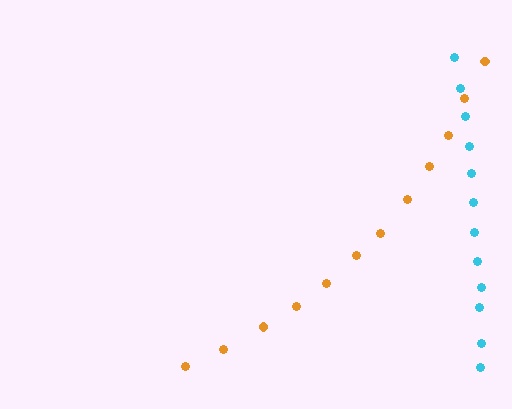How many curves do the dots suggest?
There are 2 distinct paths.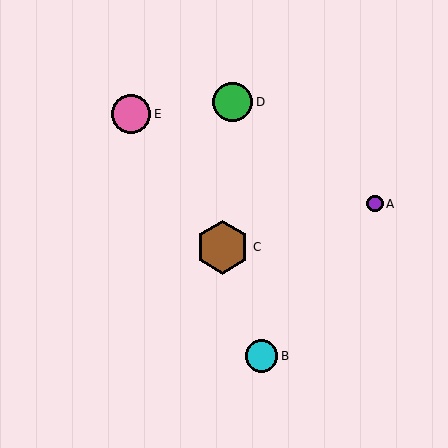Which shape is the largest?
The brown hexagon (labeled C) is the largest.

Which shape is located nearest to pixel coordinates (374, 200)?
The purple circle (labeled A) at (375, 204) is nearest to that location.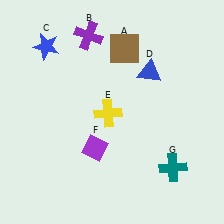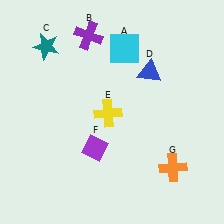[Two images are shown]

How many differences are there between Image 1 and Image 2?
There are 3 differences between the two images.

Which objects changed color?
A changed from brown to cyan. C changed from blue to teal. G changed from teal to orange.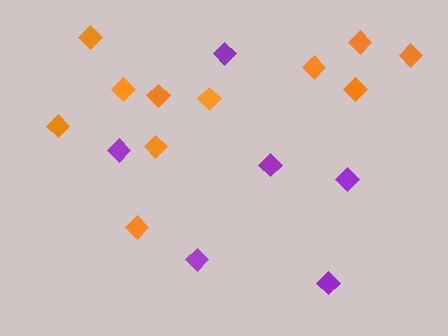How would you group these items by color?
There are 2 groups: one group of orange diamonds (11) and one group of purple diamonds (6).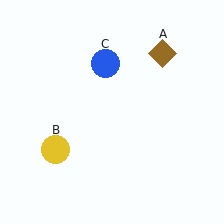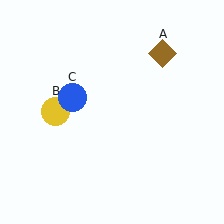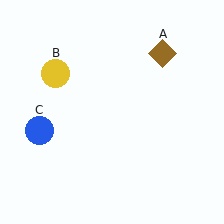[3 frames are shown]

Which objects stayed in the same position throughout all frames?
Brown diamond (object A) remained stationary.